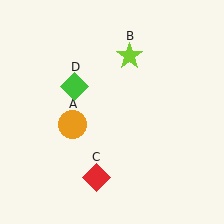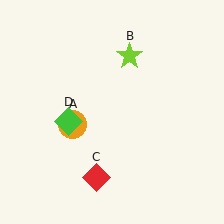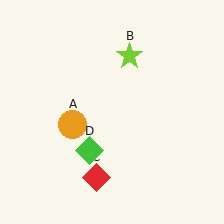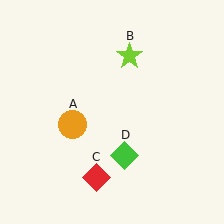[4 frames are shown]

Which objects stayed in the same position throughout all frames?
Orange circle (object A) and lime star (object B) and red diamond (object C) remained stationary.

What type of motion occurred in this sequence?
The green diamond (object D) rotated counterclockwise around the center of the scene.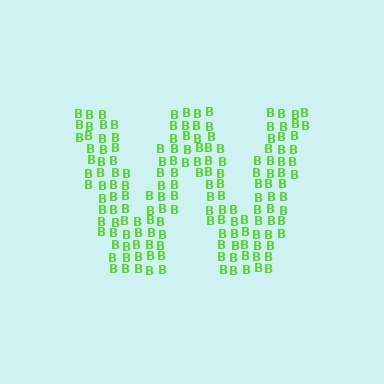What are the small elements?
The small elements are letter B's.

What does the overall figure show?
The overall figure shows the letter W.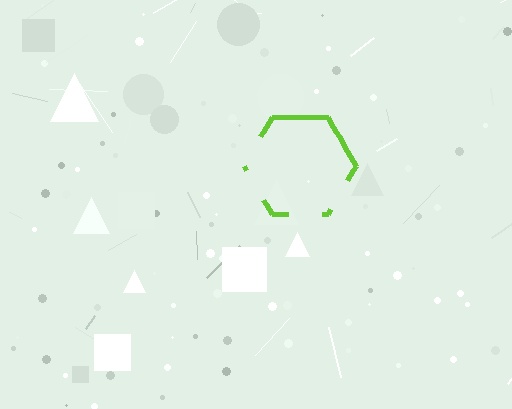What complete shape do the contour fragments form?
The contour fragments form a hexagon.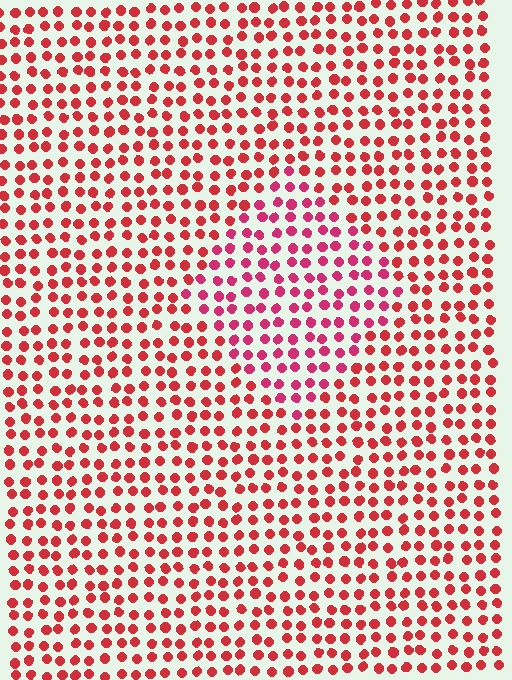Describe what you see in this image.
The image is filled with small red elements in a uniform arrangement. A diamond-shaped region is visible where the elements are tinted to a slightly different hue, forming a subtle color boundary.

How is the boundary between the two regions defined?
The boundary is defined purely by a slight shift in hue (about 21 degrees). Spacing, size, and orientation are identical on both sides.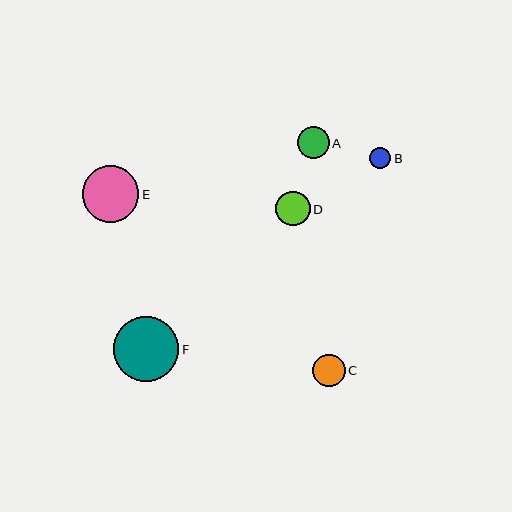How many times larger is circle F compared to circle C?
Circle F is approximately 2.0 times the size of circle C.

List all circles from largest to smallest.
From largest to smallest: F, E, D, C, A, B.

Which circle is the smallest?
Circle B is the smallest with a size of approximately 21 pixels.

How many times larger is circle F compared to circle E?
Circle F is approximately 1.2 times the size of circle E.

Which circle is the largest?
Circle F is the largest with a size of approximately 65 pixels.